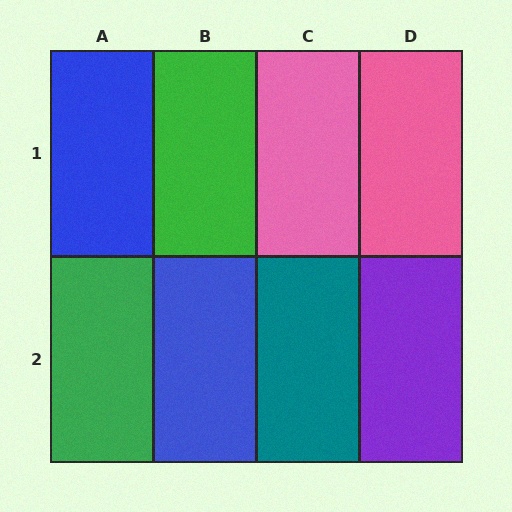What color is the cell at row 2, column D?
Purple.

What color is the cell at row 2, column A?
Green.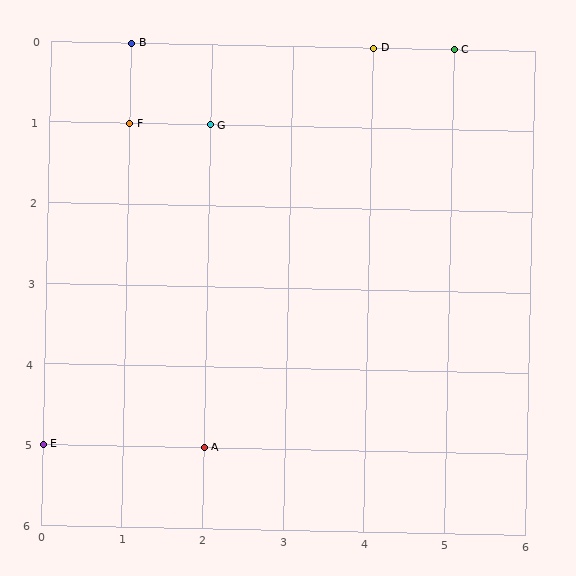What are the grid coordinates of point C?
Point C is at grid coordinates (5, 0).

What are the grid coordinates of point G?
Point G is at grid coordinates (2, 1).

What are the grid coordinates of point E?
Point E is at grid coordinates (0, 5).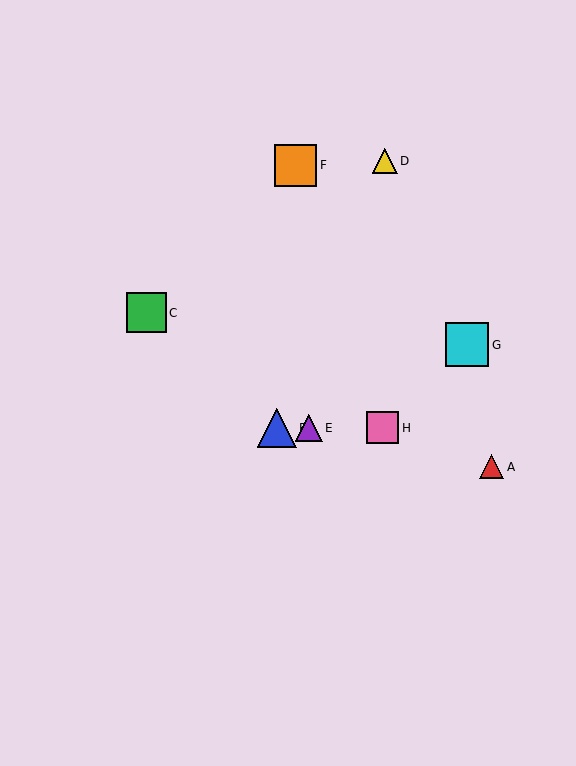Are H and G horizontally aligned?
No, H is at y≈428 and G is at y≈345.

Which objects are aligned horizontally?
Objects B, E, H are aligned horizontally.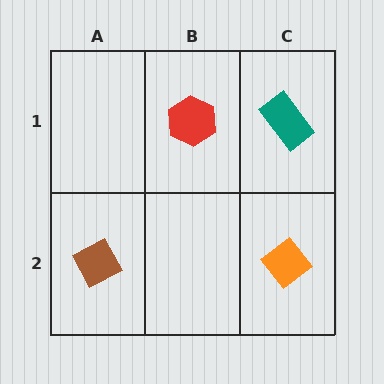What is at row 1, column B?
A red hexagon.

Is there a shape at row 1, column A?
No, that cell is empty.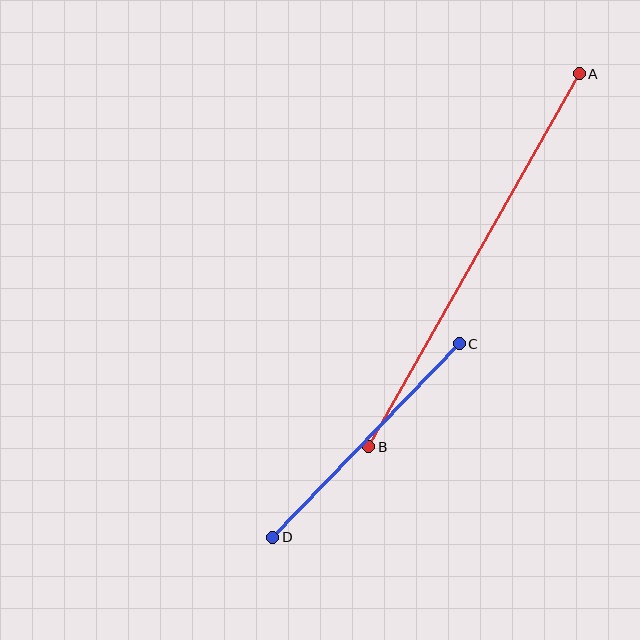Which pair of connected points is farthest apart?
Points A and B are farthest apart.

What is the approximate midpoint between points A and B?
The midpoint is at approximately (474, 260) pixels.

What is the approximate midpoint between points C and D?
The midpoint is at approximately (366, 441) pixels.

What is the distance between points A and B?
The distance is approximately 428 pixels.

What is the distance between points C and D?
The distance is approximately 269 pixels.